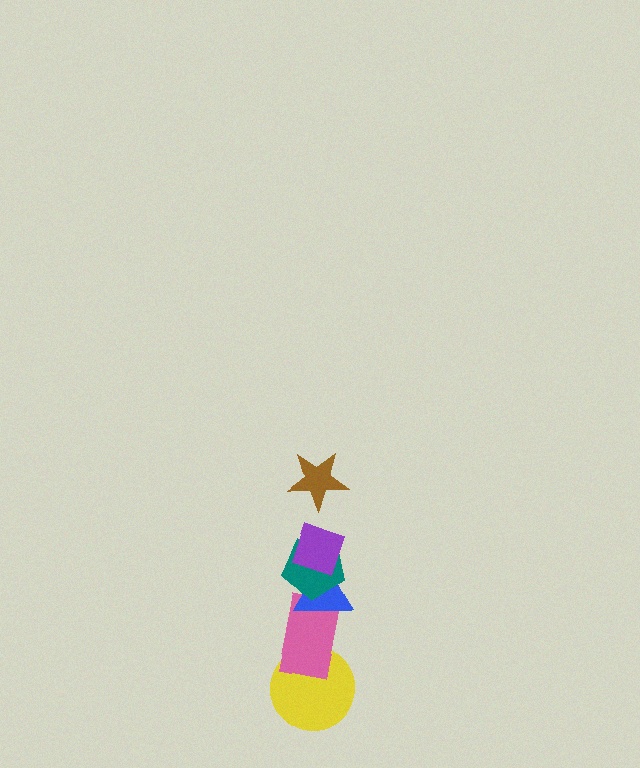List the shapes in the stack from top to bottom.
From top to bottom: the brown star, the purple diamond, the teal pentagon, the blue triangle, the pink rectangle, the yellow circle.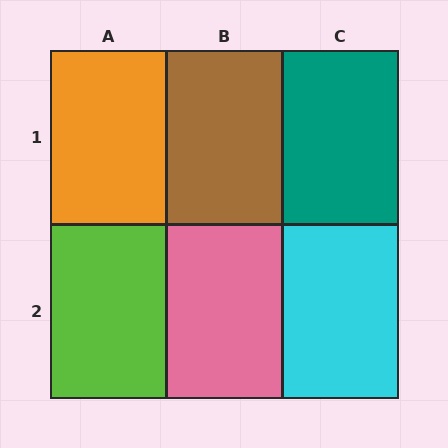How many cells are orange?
1 cell is orange.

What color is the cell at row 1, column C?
Teal.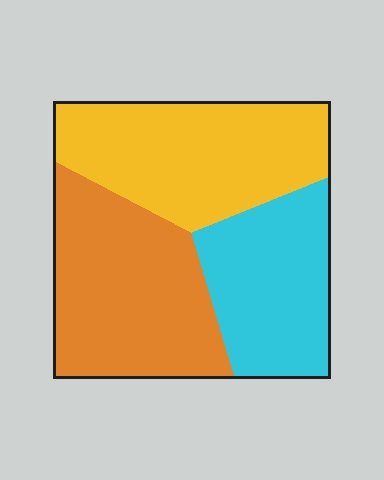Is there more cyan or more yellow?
Yellow.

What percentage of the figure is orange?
Orange takes up about three eighths (3/8) of the figure.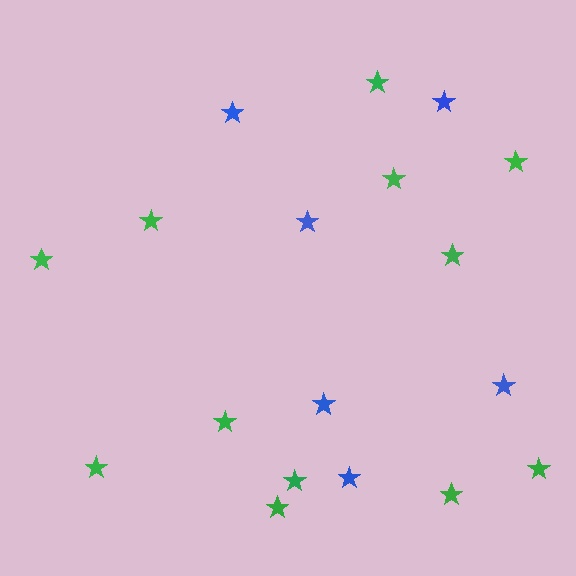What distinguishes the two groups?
There are 2 groups: one group of blue stars (6) and one group of green stars (12).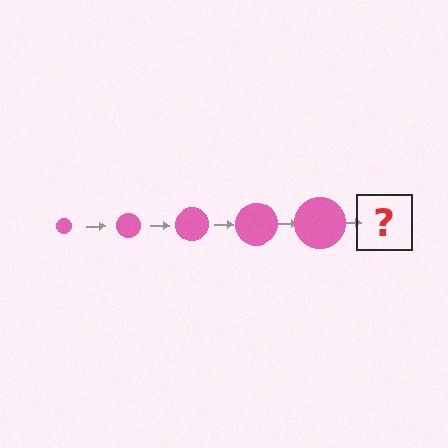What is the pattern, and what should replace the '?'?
The pattern is that the circle gets progressively larger each step. The '?' should be a pink circle, larger than the previous one.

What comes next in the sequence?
The next element should be a pink circle, larger than the previous one.